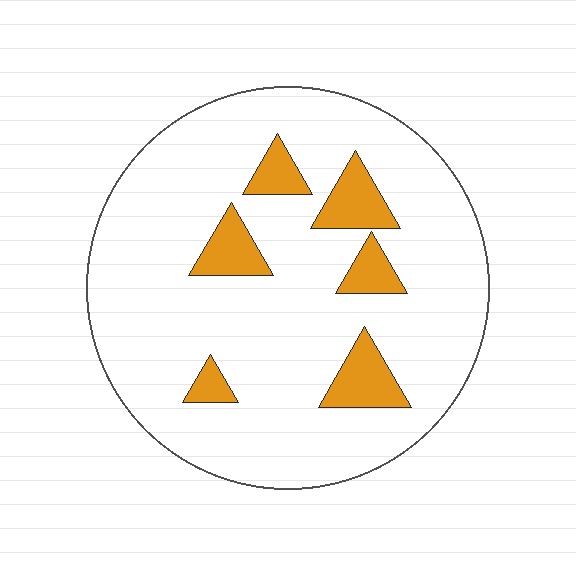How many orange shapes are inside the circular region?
6.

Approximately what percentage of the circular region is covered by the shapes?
Approximately 15%.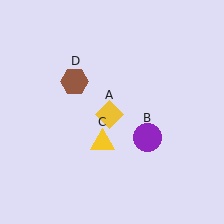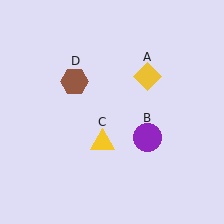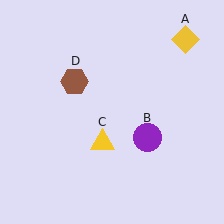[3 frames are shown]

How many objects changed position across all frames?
1 object changed position: yellow diamond (object A).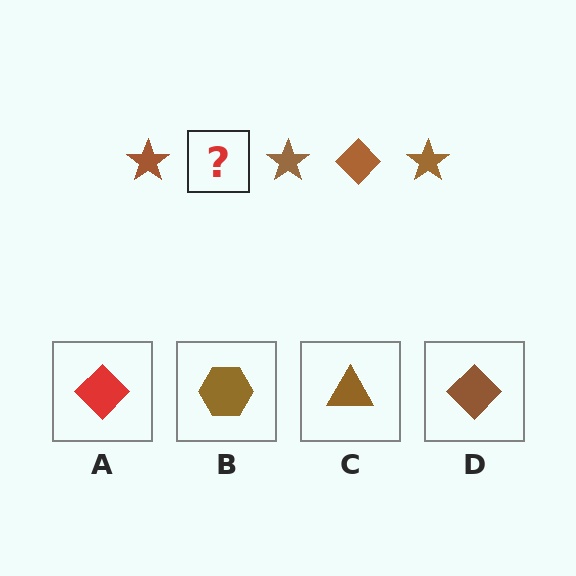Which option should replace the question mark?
Option D.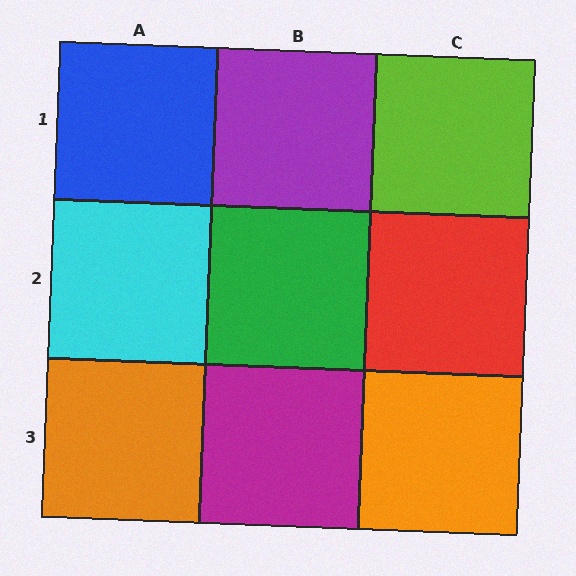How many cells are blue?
1 cell is blue.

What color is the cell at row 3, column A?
Orange.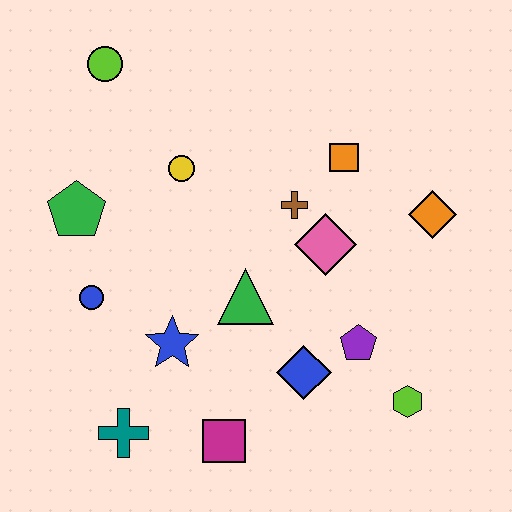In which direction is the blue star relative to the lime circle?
The blue star is below the lime circle.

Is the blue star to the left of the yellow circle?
Yes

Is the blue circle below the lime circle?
Yes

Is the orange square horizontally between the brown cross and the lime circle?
No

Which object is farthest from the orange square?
The teal cross is farthest from the orange square.